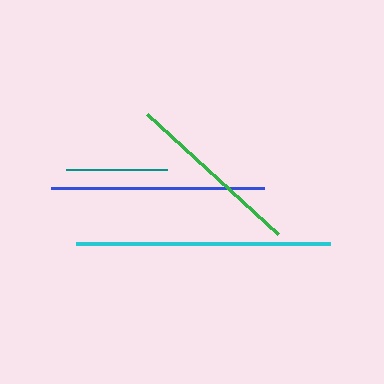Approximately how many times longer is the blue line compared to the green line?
The blue line is approximately 1.2 times the length of the green line.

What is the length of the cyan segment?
The cyan segment is approximately 254 pixels long.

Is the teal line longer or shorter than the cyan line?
The cyan line is longer than the teal line.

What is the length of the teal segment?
The teal segment is approximately 102 pixels long.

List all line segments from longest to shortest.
From longest to shortest: cyan, blue, green, teal.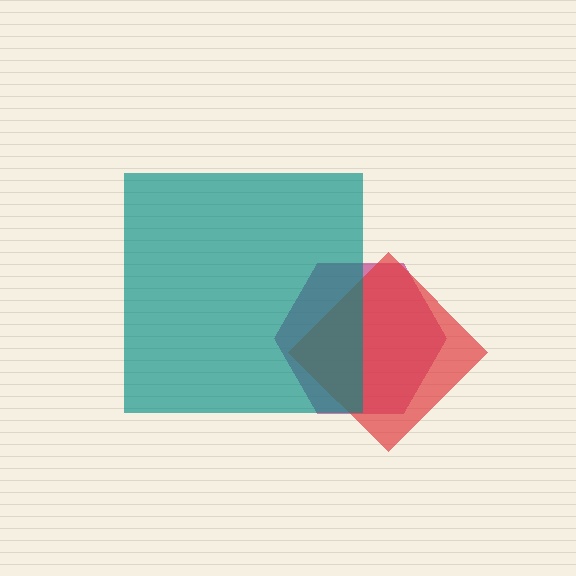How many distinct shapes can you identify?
There are 3 distinct shapes: a magenta hexagon, a red diamond, a teal square.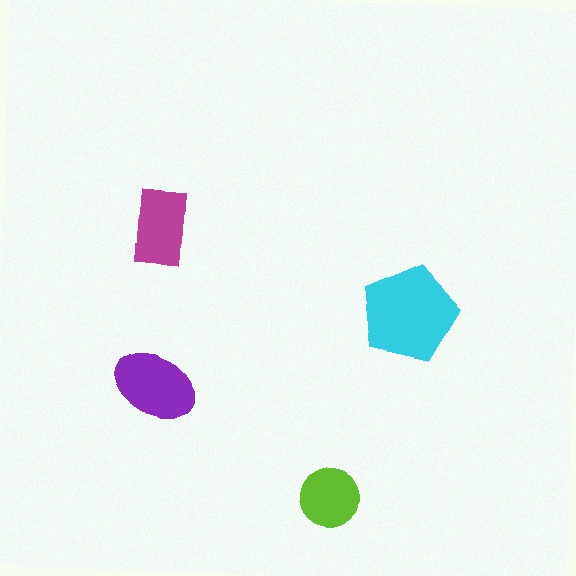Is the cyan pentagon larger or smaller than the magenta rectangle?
Larger.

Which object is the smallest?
The lime circle.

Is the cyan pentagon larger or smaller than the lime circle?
Larger.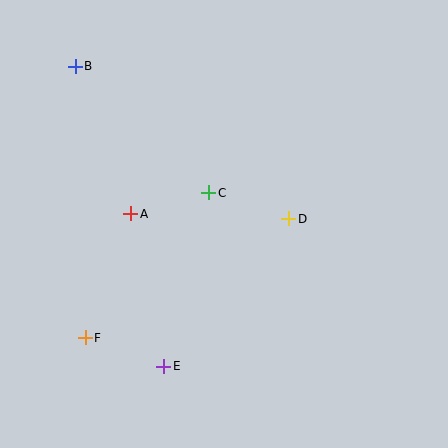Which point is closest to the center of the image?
Point C at (209, 193) is closest to the center.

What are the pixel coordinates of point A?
Point A is at (131, 214).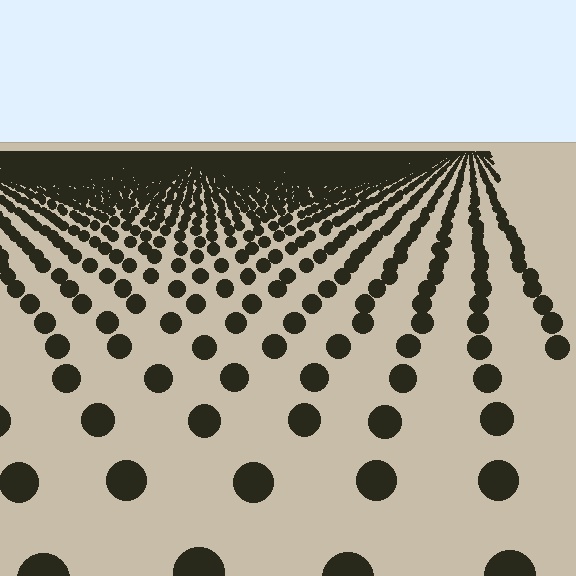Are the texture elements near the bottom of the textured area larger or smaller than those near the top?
Larger. Near the bottom, elements are closer to the viewer and appear at a bigger on-screen size.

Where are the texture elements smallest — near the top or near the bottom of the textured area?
Near the top.